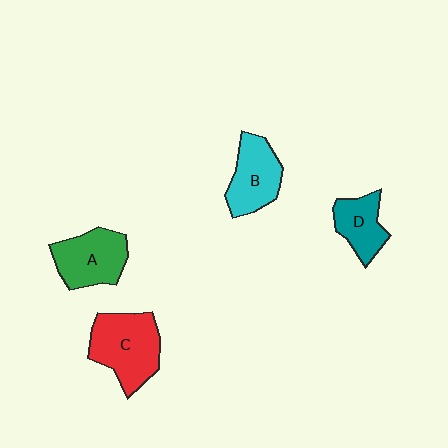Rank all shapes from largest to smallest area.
From largest to smallest: C (red), A (green), B (cyan), D (teal).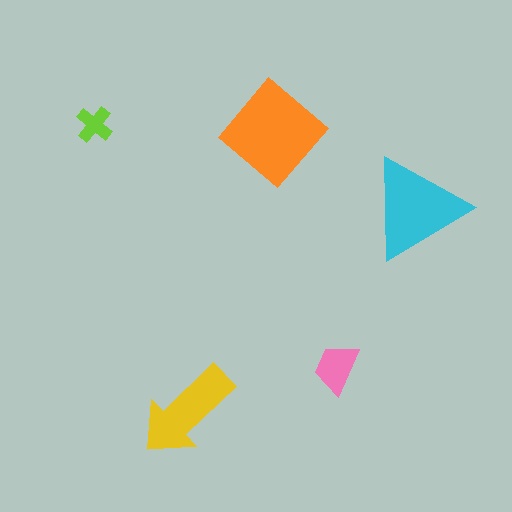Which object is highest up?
The lime cross is topmost.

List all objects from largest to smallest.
The orange diamond, the cyan triangle, the yellow arrow, the pink trapezoid, the lime cross.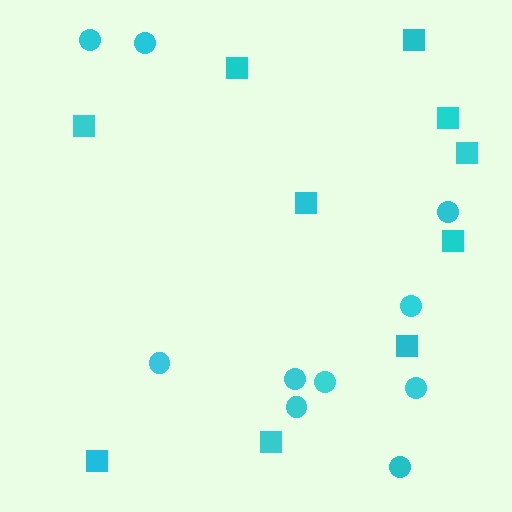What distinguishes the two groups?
There are 2 groups: one group of circles (10) and one group of squares (10).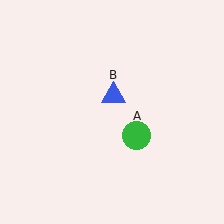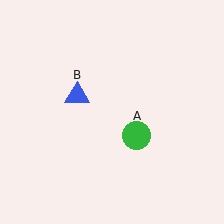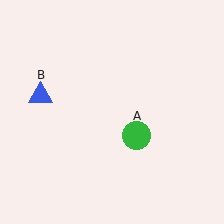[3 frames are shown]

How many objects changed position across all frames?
1 object changed position: blue triangle (object B).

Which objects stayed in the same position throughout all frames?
Green circle (object A) remained stationary.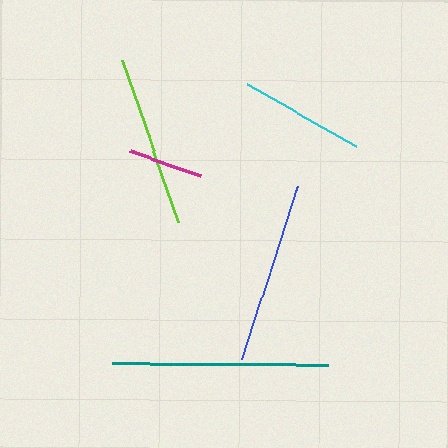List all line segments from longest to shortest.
From longest to shortest: teal, blue, lime, cyan, magenta.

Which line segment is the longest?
The teal line is the longest at approximately 216 pixels.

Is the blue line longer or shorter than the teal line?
The teal line is longer than the blue line.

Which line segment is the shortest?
The magenta line is the shortest at approximately 75 pixels.